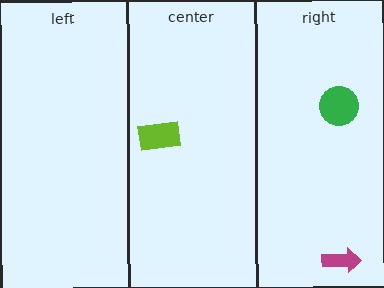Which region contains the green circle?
The right region.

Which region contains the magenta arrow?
The right region.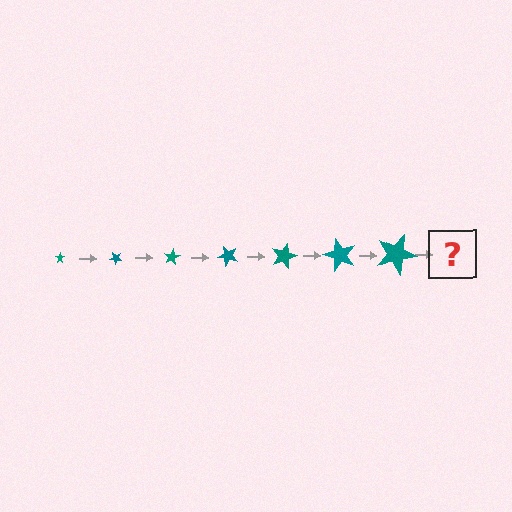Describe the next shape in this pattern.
It should be a star, larger than the previous one and rotated 280 degrees from the start.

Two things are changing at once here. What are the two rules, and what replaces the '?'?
The two rules are that the star grows larger each step and it rotates 40 degrees each step. The '?' should be a star, larger than the previous one and rotated 280 degrees from the start.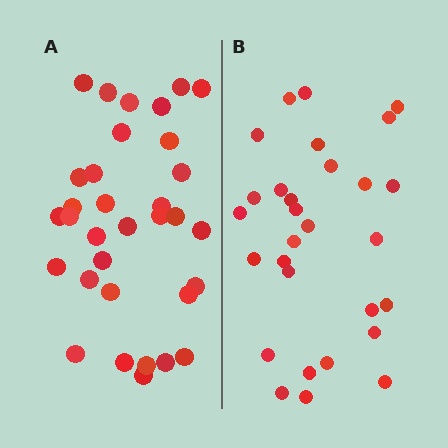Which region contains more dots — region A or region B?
Region A (the left region) has more dots.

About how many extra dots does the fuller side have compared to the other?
Region A has about 4 more dots than region B.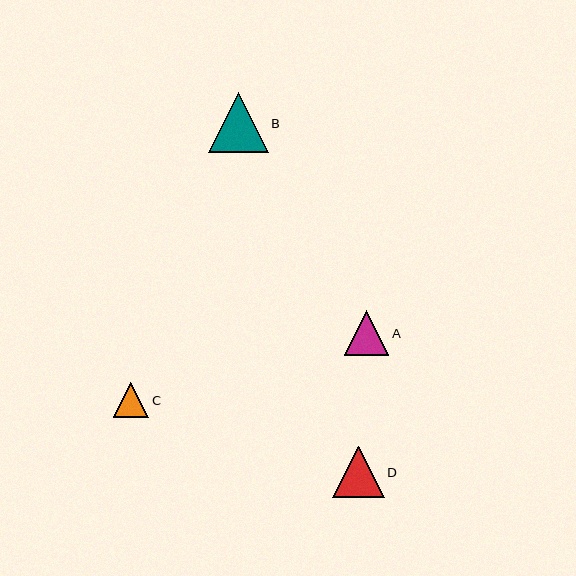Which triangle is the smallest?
Triangle C is the smallest with a size of approximately 35 pixels.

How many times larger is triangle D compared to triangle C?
Triangle D is approximately 1.5 times the size of triangle C.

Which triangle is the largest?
Triangle B is the largest with a size of approximately 60 pixels.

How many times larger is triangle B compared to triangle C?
Triangle B is approximately 1.7 times the size of triangle C.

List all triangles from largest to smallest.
From largest to smallest: B, D, A, C.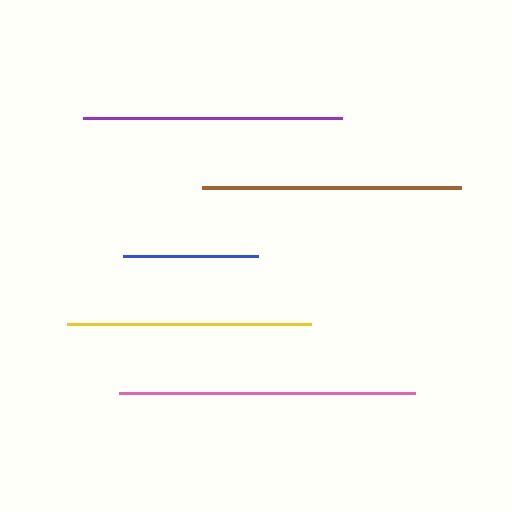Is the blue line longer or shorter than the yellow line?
The yellow line is longer than the blue line.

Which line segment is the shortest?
The blue line is the shortest at approximately 135 pixels.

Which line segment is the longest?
The pink line is the longest at approximately 296 pixels.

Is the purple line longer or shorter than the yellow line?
The purple line is longer than the yellow line.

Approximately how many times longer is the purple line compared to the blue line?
The purple line is approximately 1.9 times the length of the blue line.